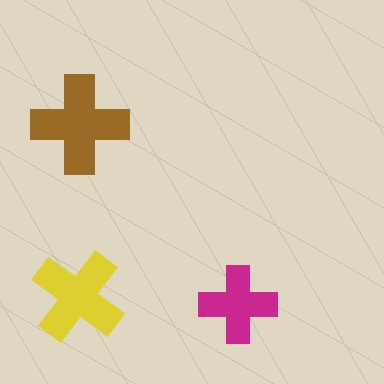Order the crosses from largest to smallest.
the brown one, the yellow one, the magenta one.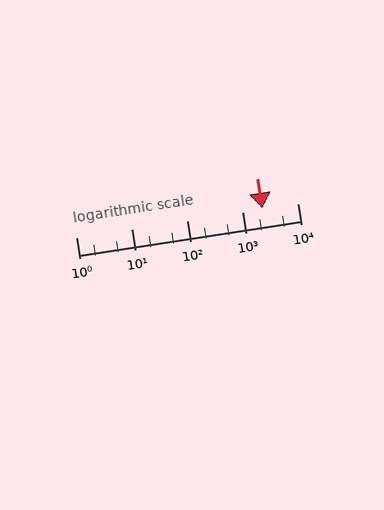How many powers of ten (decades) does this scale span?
The scale spans 4 decades, from 1 to 10000.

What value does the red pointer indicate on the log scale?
The pointer indicates approximately 2300.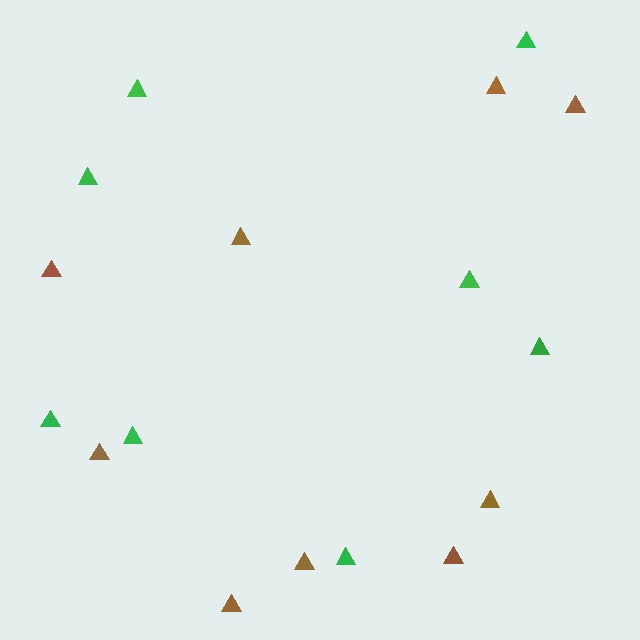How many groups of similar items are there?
There are 2 groups: one group of brown triangles (9) and one group of green triangles (8).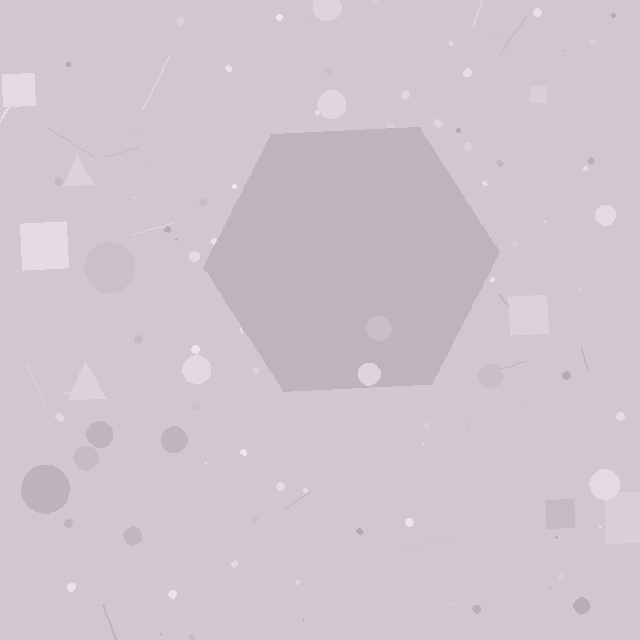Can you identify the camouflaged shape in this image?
The camouflaged shape is a hexagon.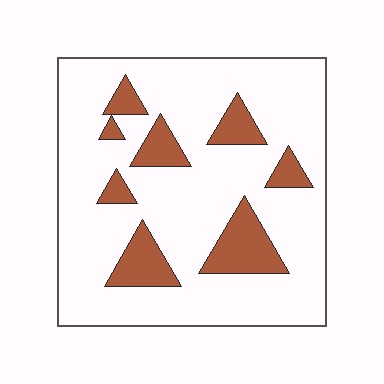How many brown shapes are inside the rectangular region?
8.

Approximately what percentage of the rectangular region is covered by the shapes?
Approximately 20%.